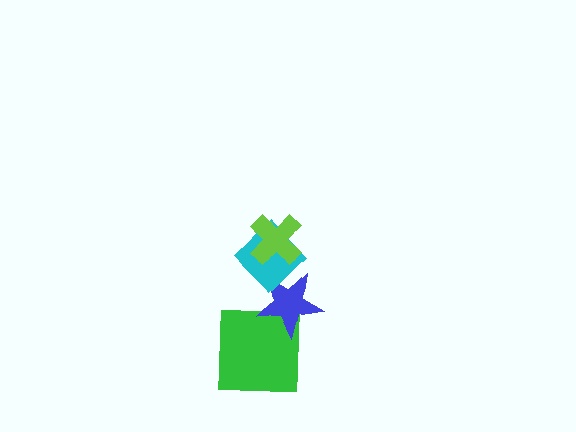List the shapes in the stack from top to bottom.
From top to bottom: the lime cross, the cyan diamond, the blue star, the green square.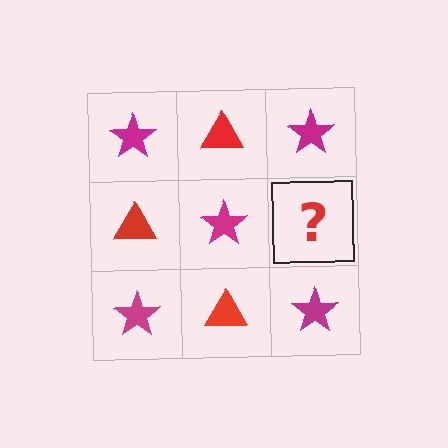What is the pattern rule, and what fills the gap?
The rule is that it alternates magenta star and red triangle in a checkerboard pattern. The gap should be filled with a red triangle.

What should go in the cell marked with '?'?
The missing cell should contain a red triangle.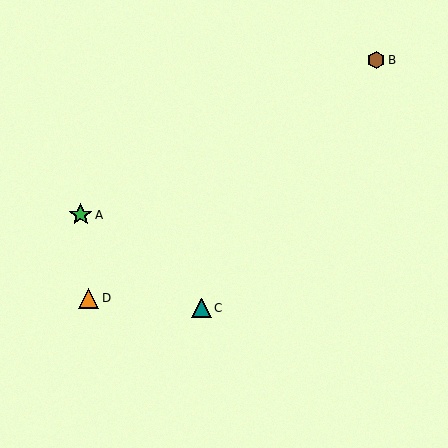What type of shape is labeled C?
Shape C is a teal triangle.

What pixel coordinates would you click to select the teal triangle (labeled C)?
Click at (202, 308) to select the teal triangle C.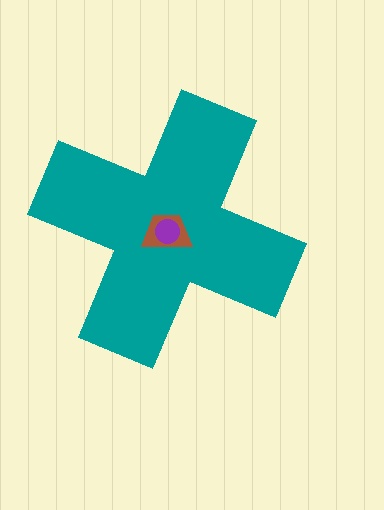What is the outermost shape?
The teal cross.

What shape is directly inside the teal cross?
The brown trapezoid.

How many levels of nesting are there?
3.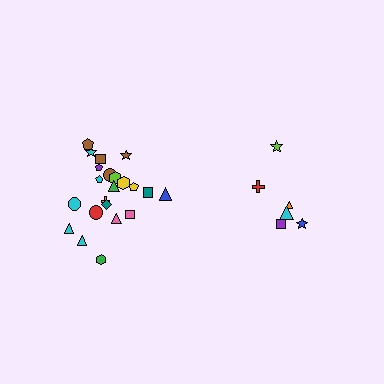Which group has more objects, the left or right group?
The left group.